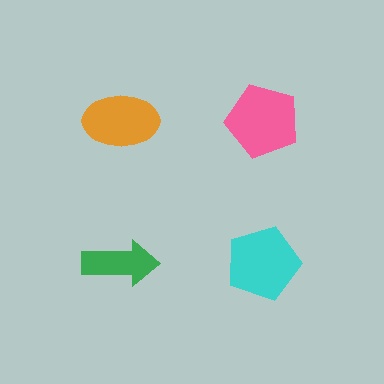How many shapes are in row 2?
2 shapes.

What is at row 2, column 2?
A cyan pentagon.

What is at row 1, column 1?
An orange ellipse.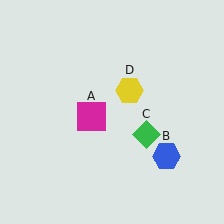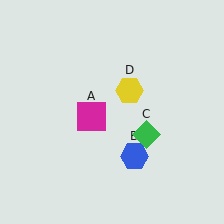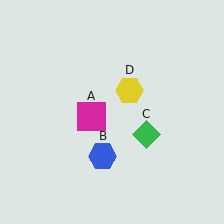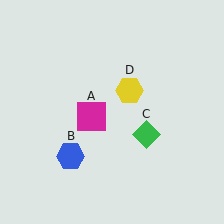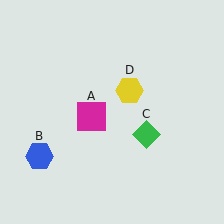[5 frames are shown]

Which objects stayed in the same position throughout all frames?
Magenta square (object A) and green diamond (object C) and yellow hexagon (object D) remained stationary.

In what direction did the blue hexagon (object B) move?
The blue hexagon (object B) moved left.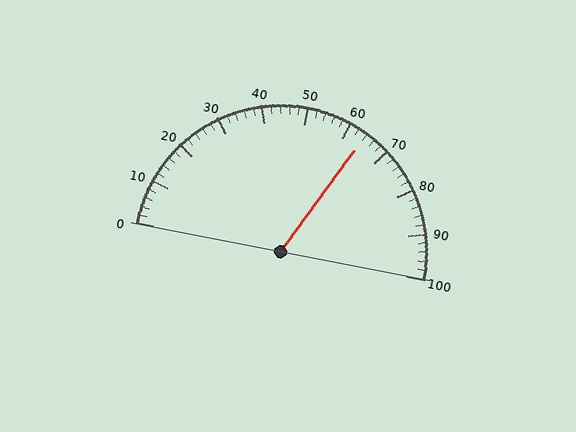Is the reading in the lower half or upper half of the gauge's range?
The reading is in the upper half of the range (0 to 100).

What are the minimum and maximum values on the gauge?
The gauge ranges from 0 to 100.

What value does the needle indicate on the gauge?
The needle indicates approximately 64.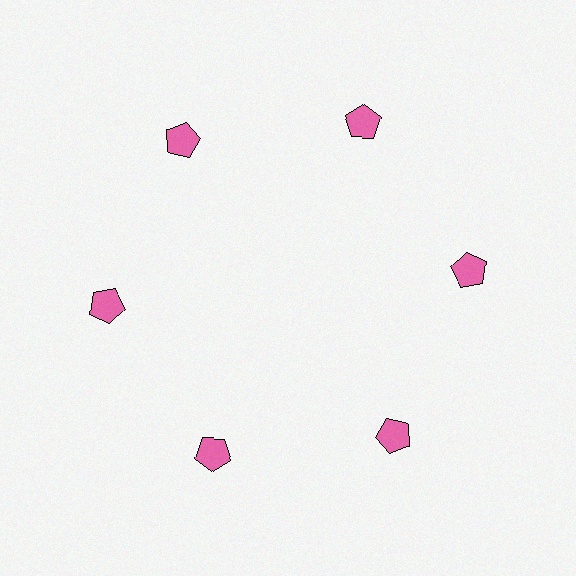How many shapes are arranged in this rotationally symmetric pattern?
There are 6 shapes, arranged in 6 groups of 1.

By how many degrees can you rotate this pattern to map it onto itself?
The pattern maps onto itself every 60 degrees of rotation.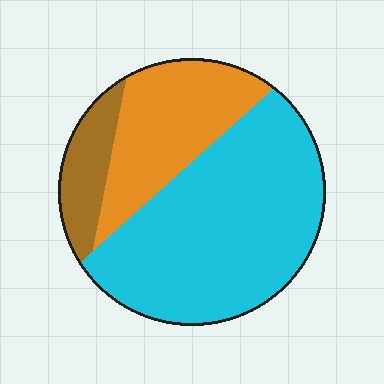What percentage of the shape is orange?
Orange covers about 30% of the shape.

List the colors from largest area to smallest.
From largest to smallest: cyan, orange, brown.